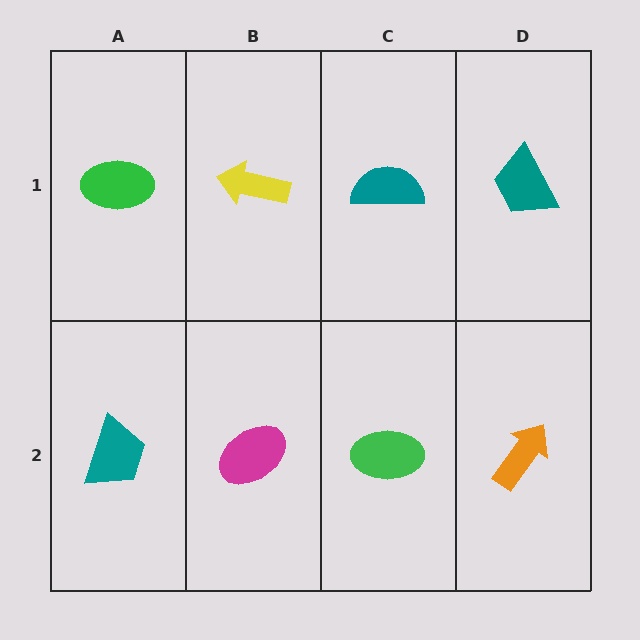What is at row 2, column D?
An orange arrow.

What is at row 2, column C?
A green ellipse.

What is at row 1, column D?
A teal trapezoid.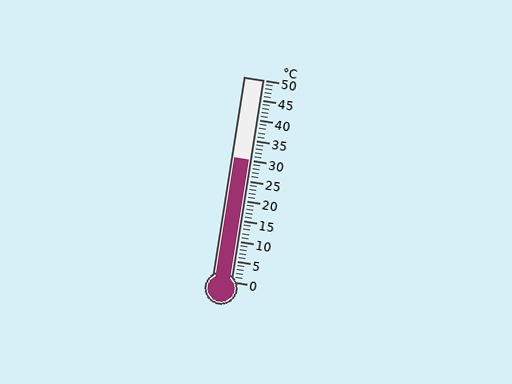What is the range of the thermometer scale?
The thermometer scale ranges from 0°C to 50°C.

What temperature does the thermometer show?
The thermometer shows approximately 30°C.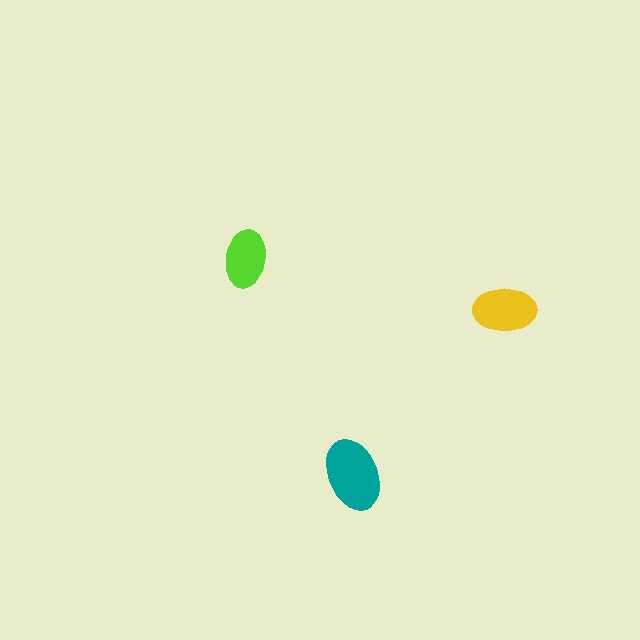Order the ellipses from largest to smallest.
the teal one, the yellow one, the lime one.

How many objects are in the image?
There are 3 objects in the image.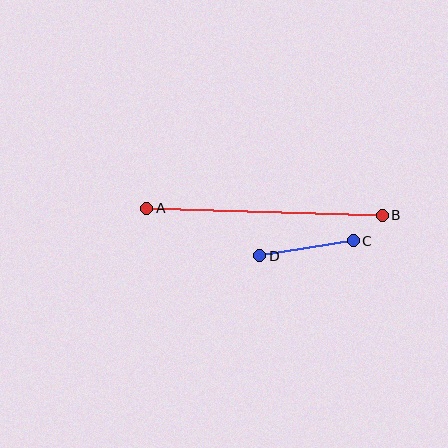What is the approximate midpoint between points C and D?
The midpoint is at approximately (306, 248) pixels.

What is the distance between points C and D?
The distance is approximately 95 pixels.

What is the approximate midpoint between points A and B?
The midpoint is at approximately (265, 212) pixels.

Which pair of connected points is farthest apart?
Points A and B are farthest apart.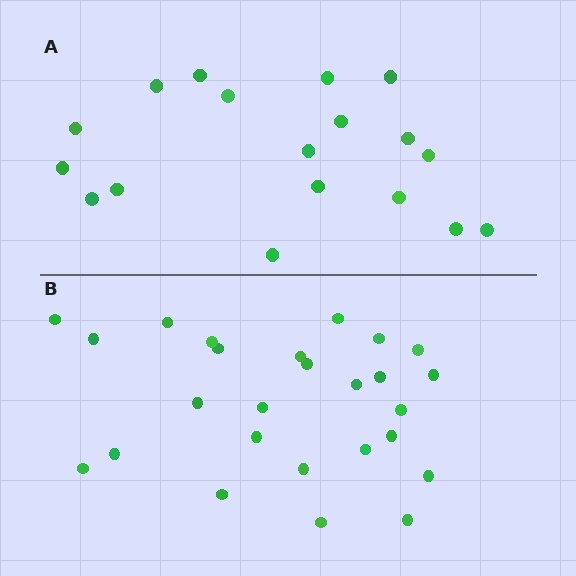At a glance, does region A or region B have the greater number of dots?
Region B (the bottom region) has more dots.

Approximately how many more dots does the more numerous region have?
Region B has roughly 8 or so more dots than region A.